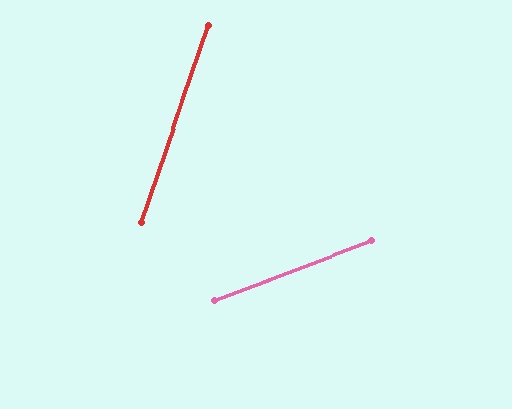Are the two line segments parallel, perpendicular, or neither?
Neither parallel nor perpendicular — they differ by about 50°.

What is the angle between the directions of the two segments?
Approximately 50 degrees.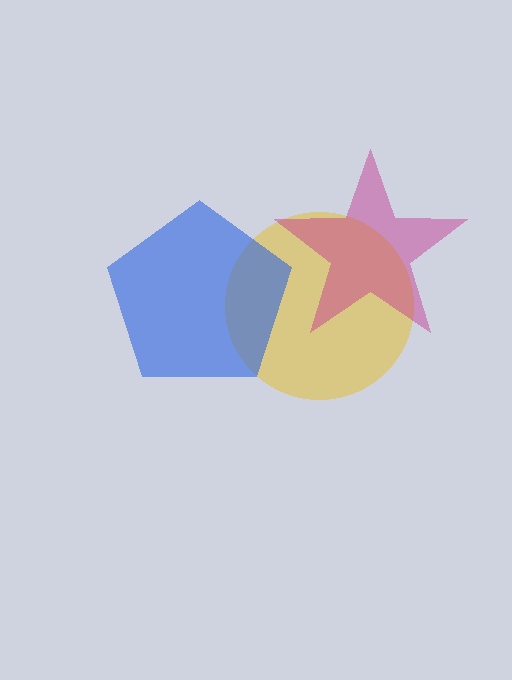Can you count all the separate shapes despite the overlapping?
Yes, there are 3 separate shapes.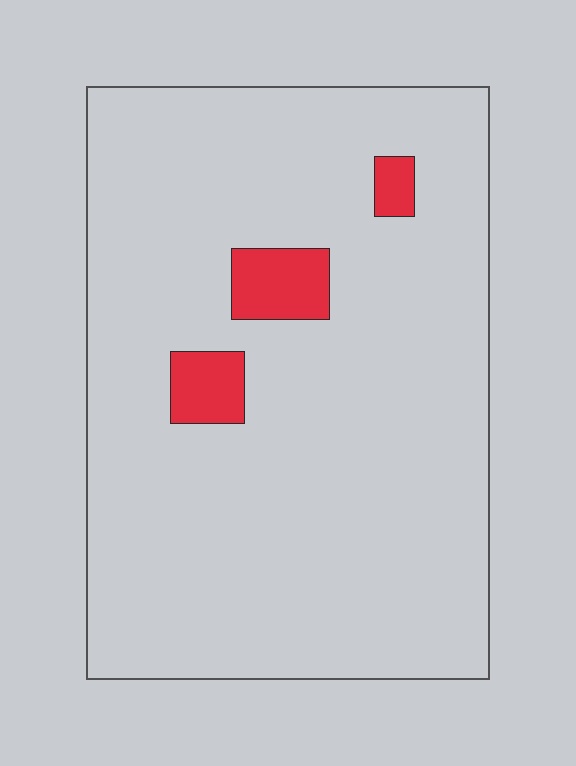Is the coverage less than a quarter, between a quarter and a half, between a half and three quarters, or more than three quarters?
Less than a quarter.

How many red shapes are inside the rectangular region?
3.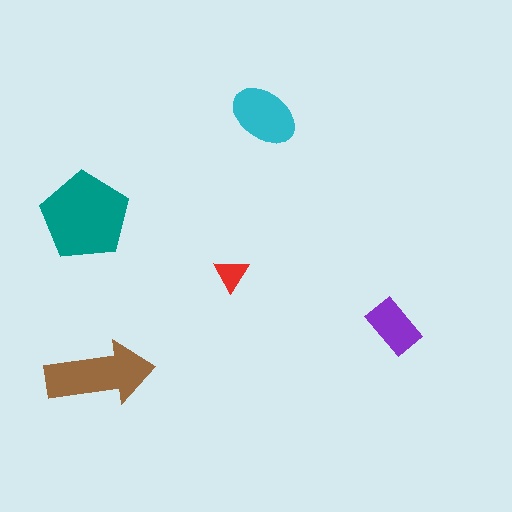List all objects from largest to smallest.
The teal pentagon, the brown arrow, the cyan ellipse, the purple rectangle, the red triangle.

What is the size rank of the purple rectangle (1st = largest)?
4th.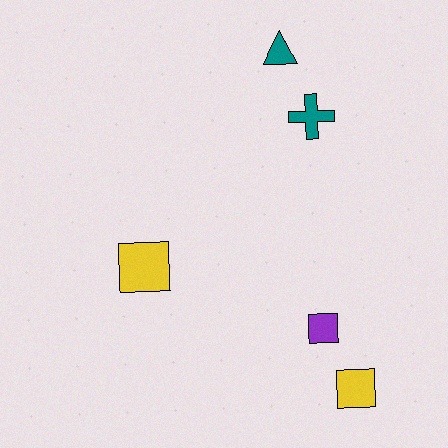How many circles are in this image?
There are no circles.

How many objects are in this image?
There are 5 objects.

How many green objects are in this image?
There are no green objects.